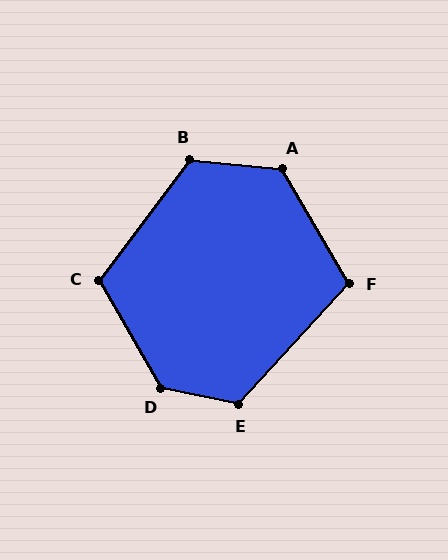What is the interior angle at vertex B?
Approximately 121 degrees (obtuse).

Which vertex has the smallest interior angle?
F, at approximately 107 degrees.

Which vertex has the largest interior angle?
D, at approximately 132 degrees.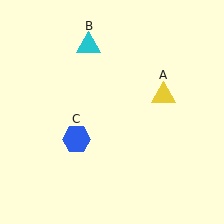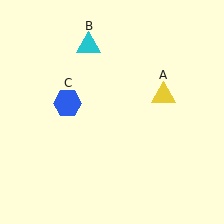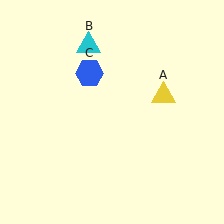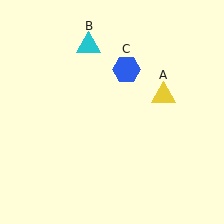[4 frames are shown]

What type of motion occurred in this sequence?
The blue hexagon (object C) rotated clockwise around the center of the scene.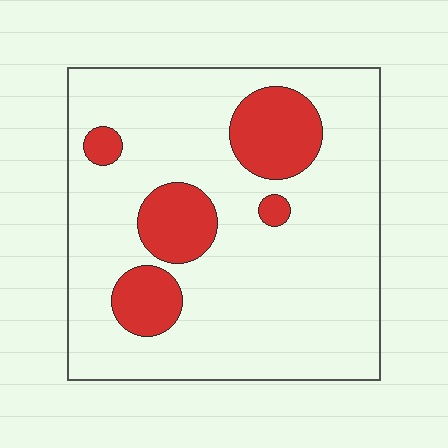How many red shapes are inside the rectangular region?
5.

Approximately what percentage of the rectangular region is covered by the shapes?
Approximately 20%.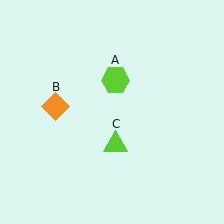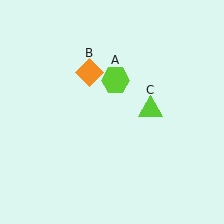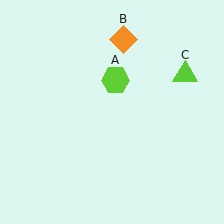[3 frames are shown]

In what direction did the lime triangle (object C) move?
The lime triangle (object C) moved up and to the right.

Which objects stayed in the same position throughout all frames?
Lime hexagon (object A) remained stationary.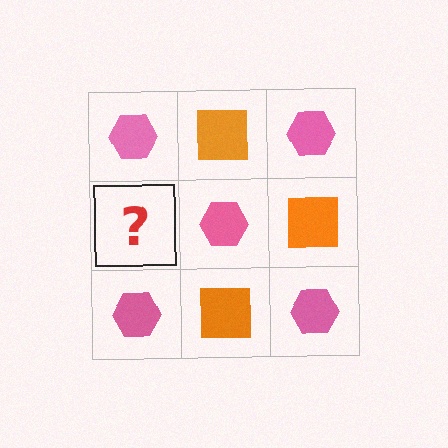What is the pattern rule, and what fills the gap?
The rule is that it alternates pink hexagon and orange square in a checkerboard pattern. The gap should be filled with an orange square.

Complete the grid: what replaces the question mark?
The question mark should be replaced with an orange square.